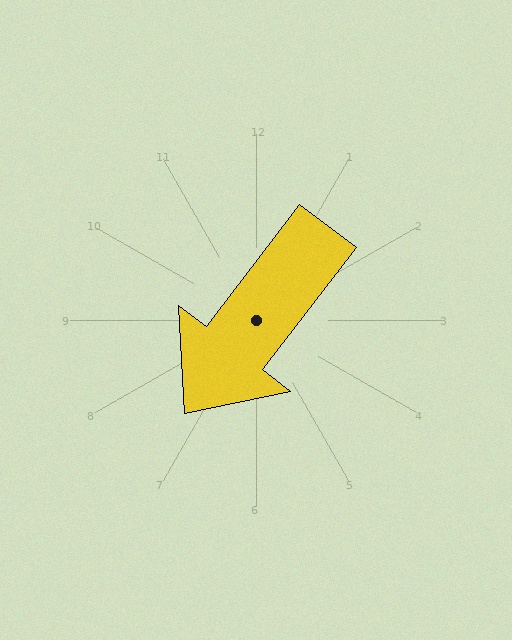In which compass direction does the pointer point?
Southwest.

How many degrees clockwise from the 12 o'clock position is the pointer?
Approximately 217 degrees.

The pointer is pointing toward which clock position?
Roughly 7 o'clock.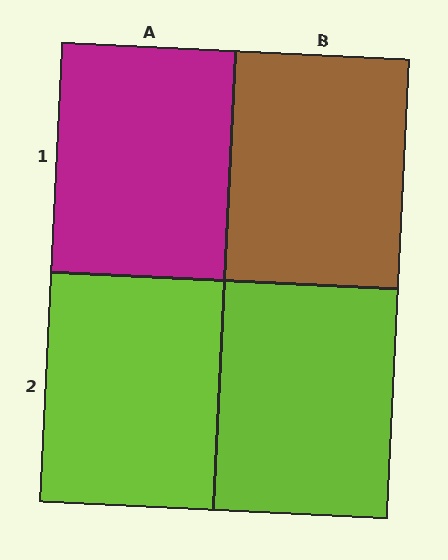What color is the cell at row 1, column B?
Brown.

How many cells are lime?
2 cells are lime.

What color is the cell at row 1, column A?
Magenta.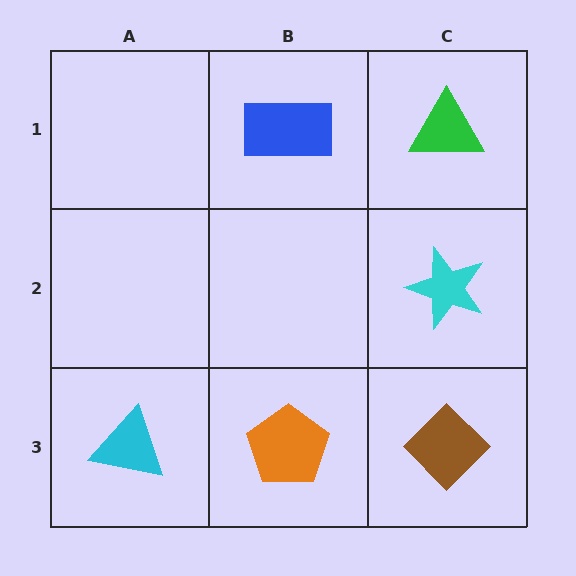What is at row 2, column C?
A cyan star.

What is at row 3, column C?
A brown diamond.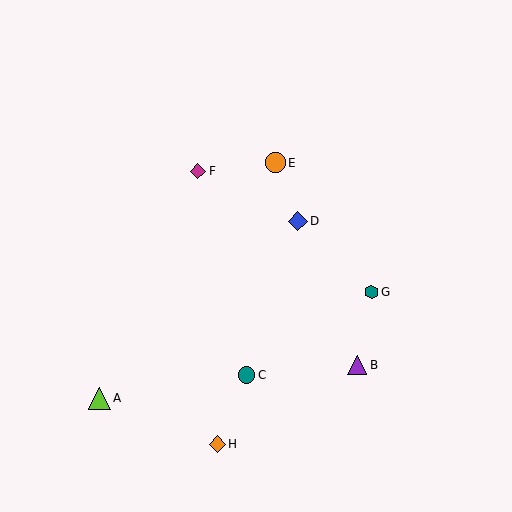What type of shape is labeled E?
Shape E is an orange circle.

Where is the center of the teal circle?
The center of the teal circle is at (246, 375).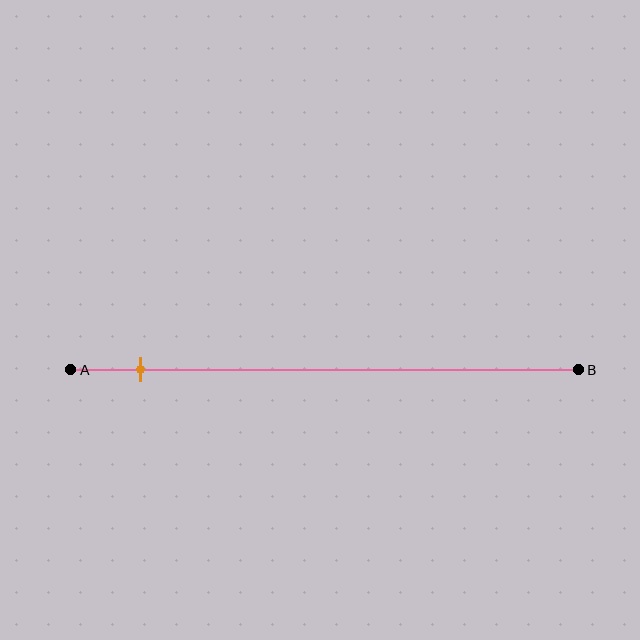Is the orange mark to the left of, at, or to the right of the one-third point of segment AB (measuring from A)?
The orange mark is to the left of the one-third point of segment AB.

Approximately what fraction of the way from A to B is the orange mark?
The orange mark is approximately 15% of the way from A to B.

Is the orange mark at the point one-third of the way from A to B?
No, the mark is at about 15% from A, not at the 33% one-third point.